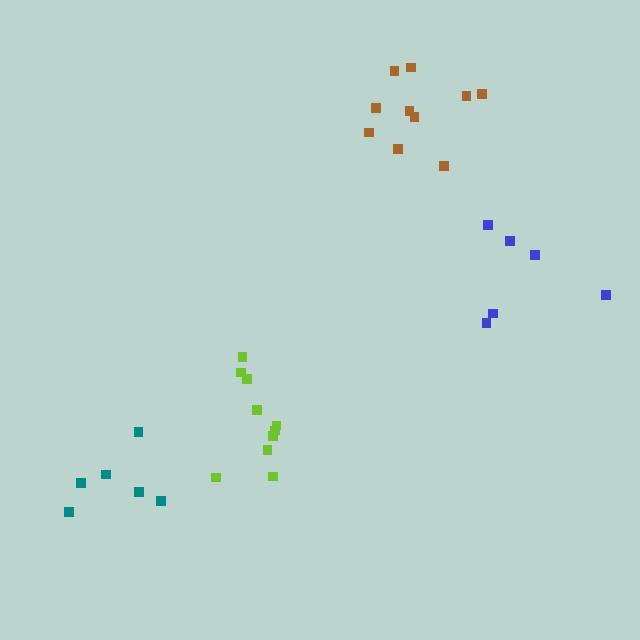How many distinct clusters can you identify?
There are 4 distinct clusters.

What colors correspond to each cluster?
The clusters are colored: brown, lime, blue, teal.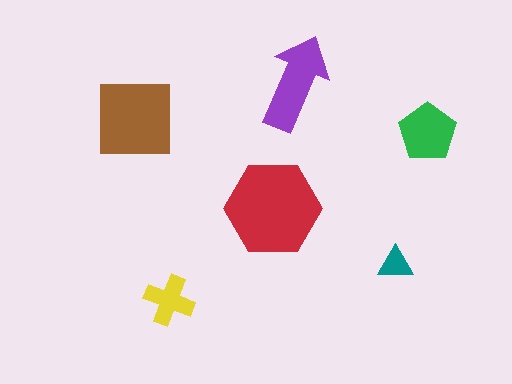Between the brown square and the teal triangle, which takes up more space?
The brown square.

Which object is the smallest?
The teal triangle.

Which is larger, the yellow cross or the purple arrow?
The purple arrow.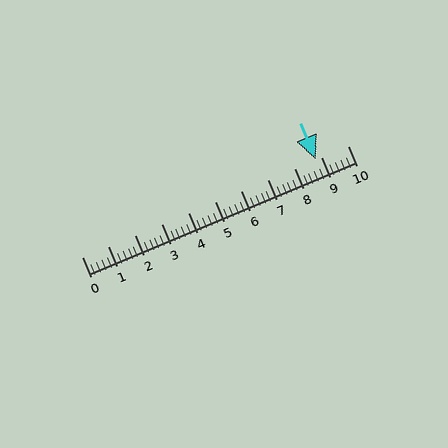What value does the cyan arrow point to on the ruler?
The cyan arrow points to approximately 8.8.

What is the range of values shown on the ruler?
The ruler shows values from 0 to 10.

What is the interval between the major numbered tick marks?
The major tick marks are spaced 1 units apart.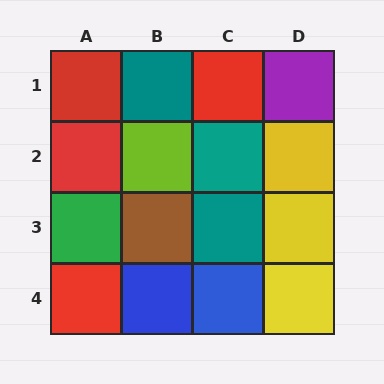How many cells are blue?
2 cells are blue.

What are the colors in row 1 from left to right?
Red, teal, red, purple.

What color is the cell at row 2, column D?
Yellow.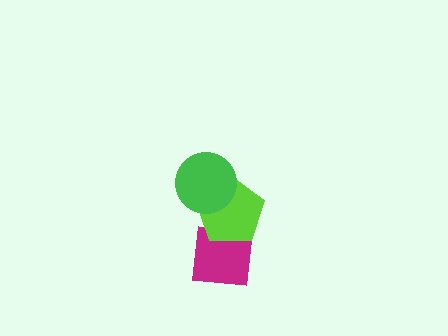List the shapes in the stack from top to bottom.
From top to bottom: the green circle, the lime pentagon, the magenta square.